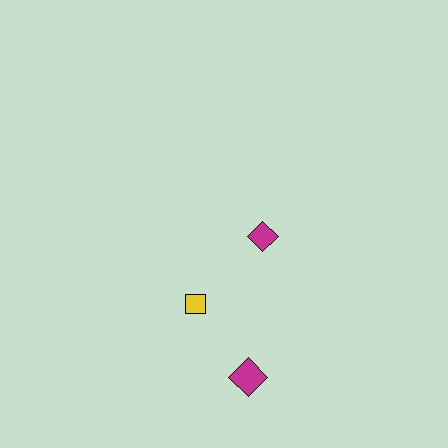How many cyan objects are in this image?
There are no cyan objects.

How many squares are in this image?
There is 1 square.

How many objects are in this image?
There are 3 objects.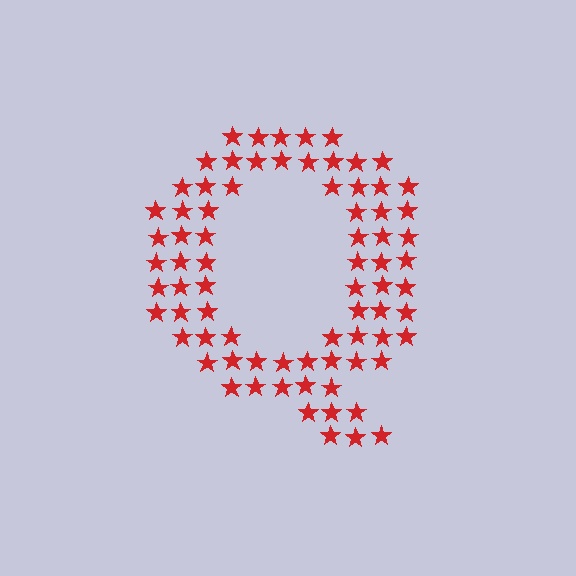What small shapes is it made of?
It is made of small stars.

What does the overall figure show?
The overall figure shows the letter Q.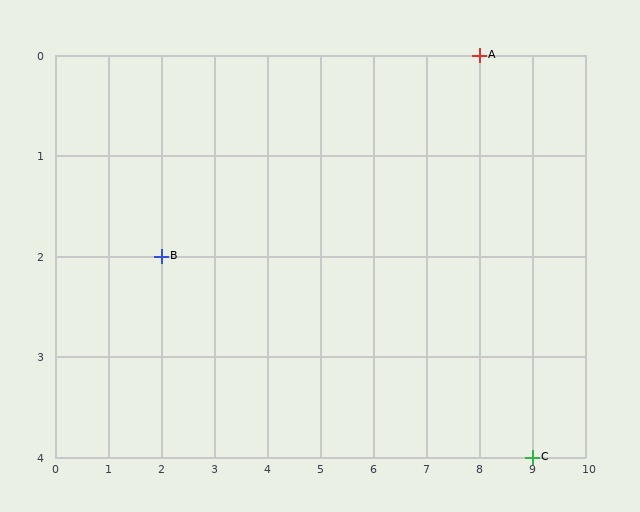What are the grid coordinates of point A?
Point A is at grid coordinates (8, 0).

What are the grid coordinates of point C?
Point C is at grid coordinates (9, 4).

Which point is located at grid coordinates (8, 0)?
Point A is at (8, 0).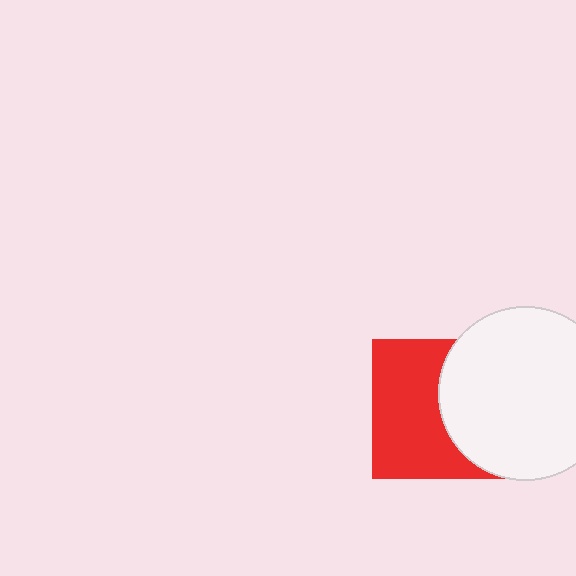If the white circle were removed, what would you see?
You would see the complete red square.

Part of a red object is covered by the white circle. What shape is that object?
It is a square.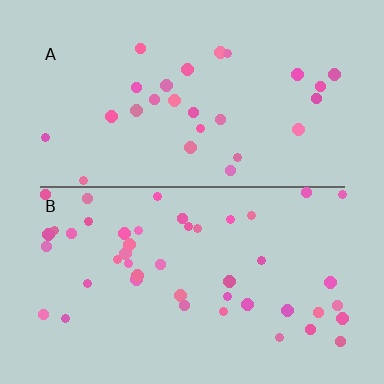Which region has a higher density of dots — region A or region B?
B (the bottom).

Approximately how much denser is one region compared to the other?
Approximately 1.7× — region B over region A.